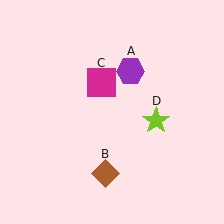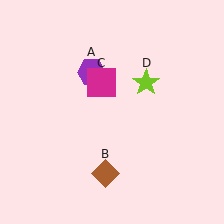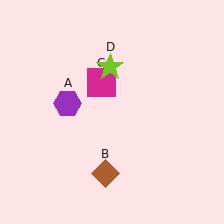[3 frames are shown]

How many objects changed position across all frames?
2 objects changed position: purple hexagon (object A), lime star (object D).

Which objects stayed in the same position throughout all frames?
Brown diamond (object B) and magenta square (object C) remained stationary.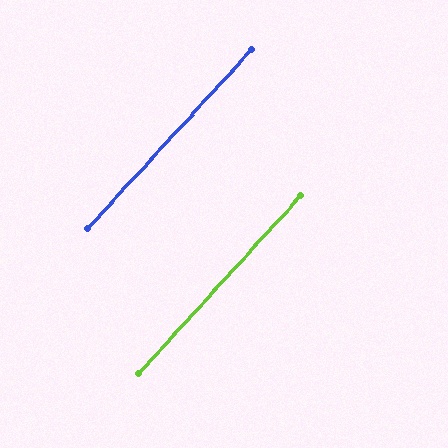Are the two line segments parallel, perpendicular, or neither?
Parallel — their directions differ by only 0.3°.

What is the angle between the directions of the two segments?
Approximately 0 degrees.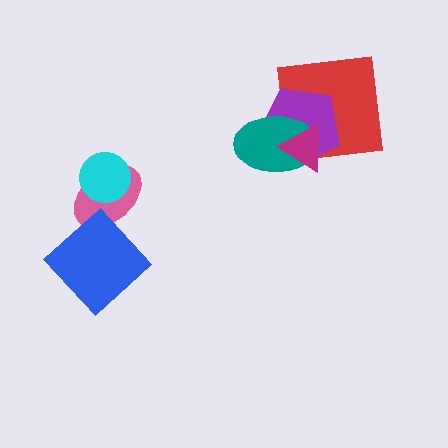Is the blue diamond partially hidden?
No, no other shape covers it.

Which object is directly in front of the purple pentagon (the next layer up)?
The teal ellipse is directly in front of the purple pentagon.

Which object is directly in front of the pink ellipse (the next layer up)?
The cyan circle is directly in front of the pink ellipse.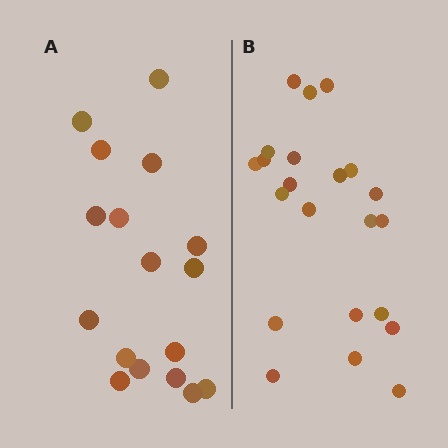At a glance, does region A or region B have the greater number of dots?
Region B (the right region) has more dots.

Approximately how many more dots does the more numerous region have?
Region B has about 5 more dots than region A.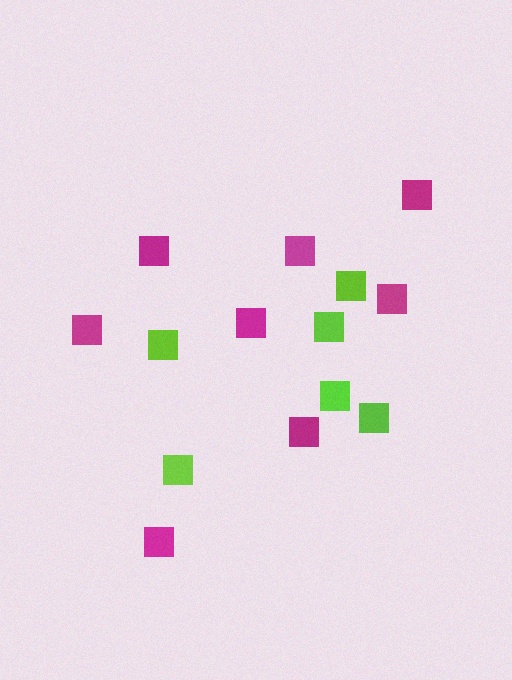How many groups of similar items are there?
There are 2 groups: one group of magenta squares (8) and one group of lime squares (6).